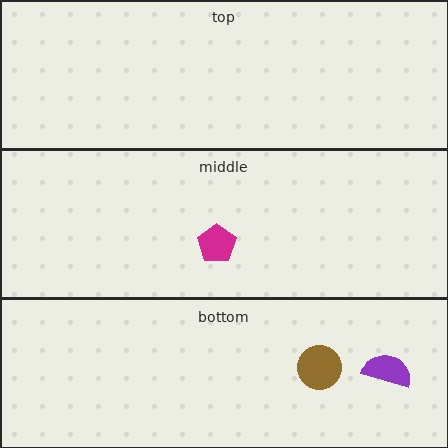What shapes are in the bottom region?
The purple semicircle, the brown circle.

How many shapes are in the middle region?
1.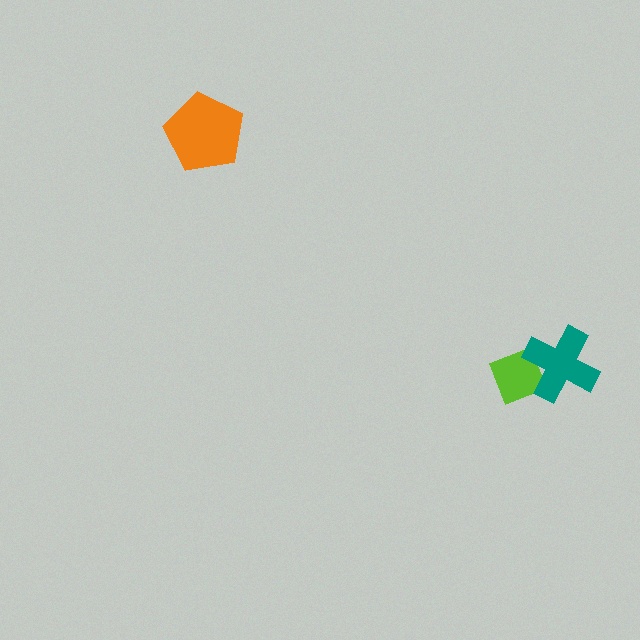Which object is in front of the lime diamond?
The teal cross is in front of the lime diamond.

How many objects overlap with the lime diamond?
1 object overlaps with the lime diamond.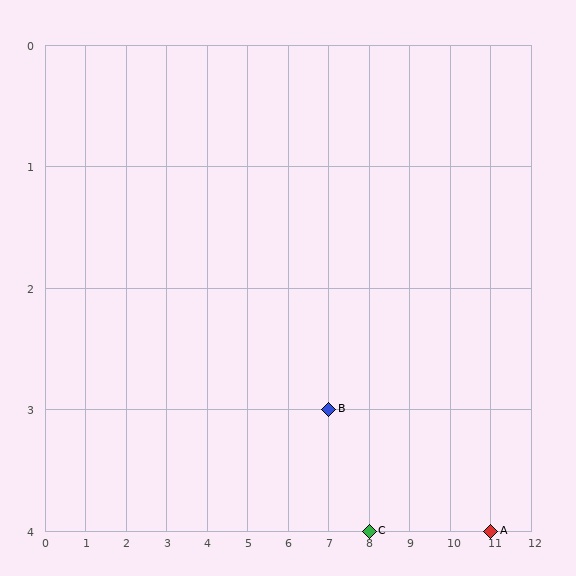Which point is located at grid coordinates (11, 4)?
Point A is at (11, 4).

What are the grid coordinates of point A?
Point A is at grid coordinates (11, 4).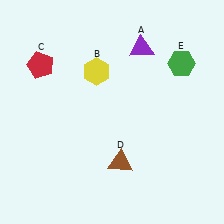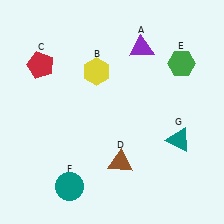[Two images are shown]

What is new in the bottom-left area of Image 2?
A teal circle (F) was added in the bottom-left area of Image 2.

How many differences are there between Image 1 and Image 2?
There are 2 differences between the two images.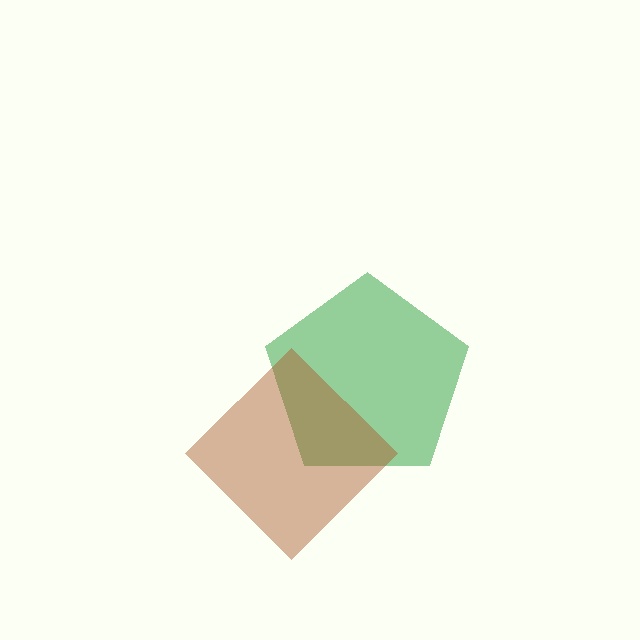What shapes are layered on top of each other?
The layered shapes are: a green pentagon, a brown diamond.